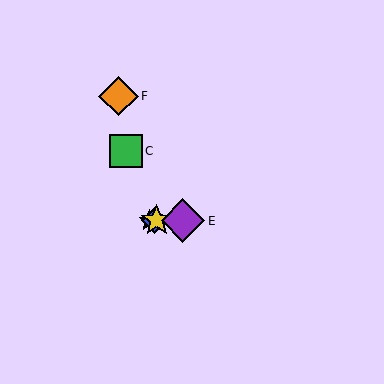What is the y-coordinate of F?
Object F is at y≈96.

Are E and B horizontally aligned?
Yes, both are at y≈221.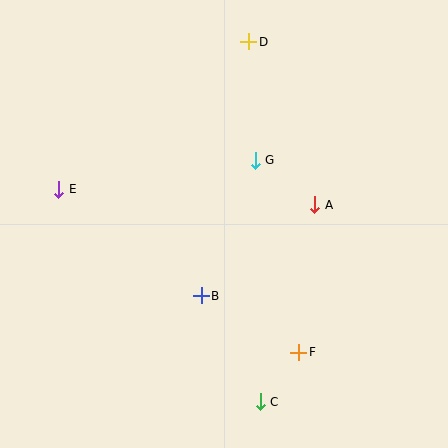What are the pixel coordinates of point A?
Point A is at (315, 205).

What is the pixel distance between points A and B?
The distance between A and B is 146 pixels.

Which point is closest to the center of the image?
Point G at (255, 160) is closest to the center.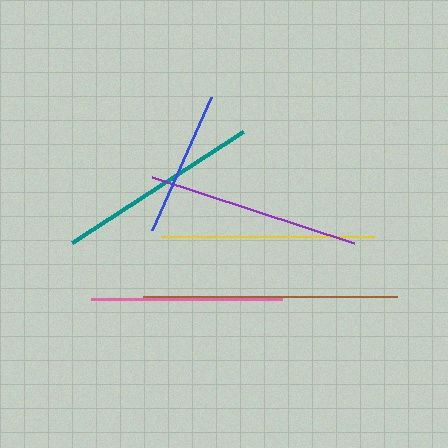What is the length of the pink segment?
The pink segment is approximately 190 pixels long.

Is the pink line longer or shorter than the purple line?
The purple line is longer than the pink line.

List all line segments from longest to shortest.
From longest to shortest: brown, yellow, purple, teal, pink, blue.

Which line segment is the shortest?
The blue line is the shortest at approximately 145 pixels.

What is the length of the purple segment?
The purple segment is approximately 212 pixels long.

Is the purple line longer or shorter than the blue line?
The purple line is longer than the blue line.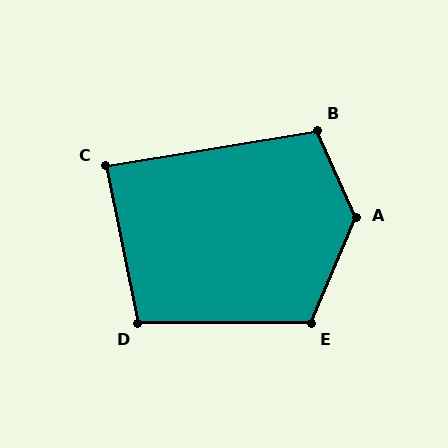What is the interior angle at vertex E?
Approximately 113 degrees (obtuse).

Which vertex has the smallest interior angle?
C, at approximately 88 degrees.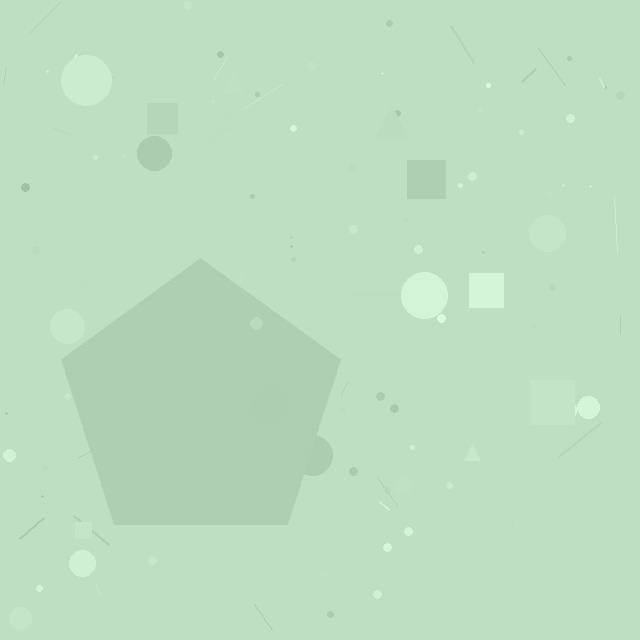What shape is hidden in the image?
A pentagon is hidden in the image.